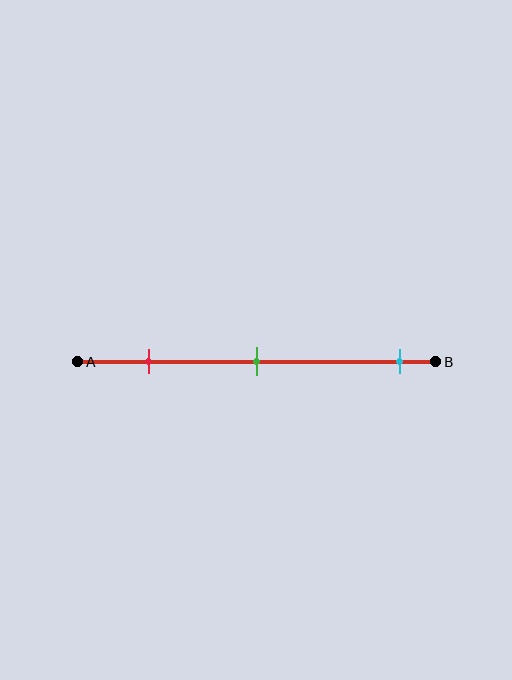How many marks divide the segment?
There are 3 marks dividing the segment.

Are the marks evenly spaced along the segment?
No, the marks are not evenly spaced.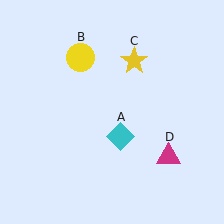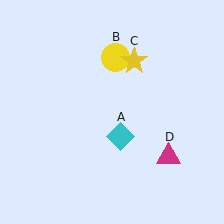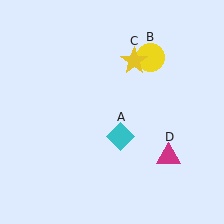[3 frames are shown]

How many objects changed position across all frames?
1 object changed position: yellow circle (object B).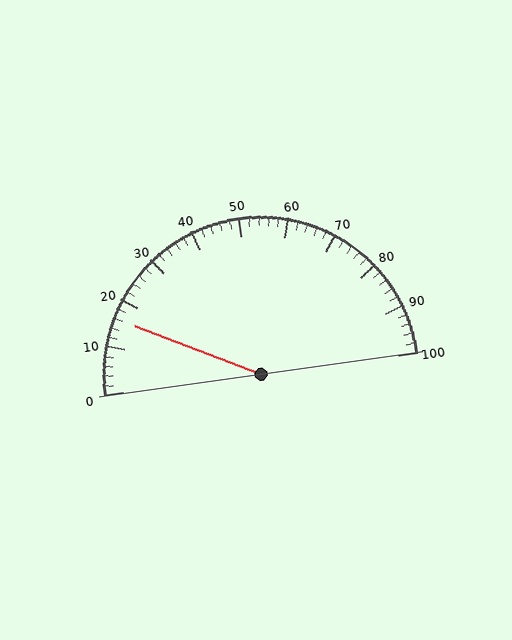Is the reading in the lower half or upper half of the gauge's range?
The reading is in the lower half of the range (0 to 100).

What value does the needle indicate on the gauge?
The needle indicates approximately 16.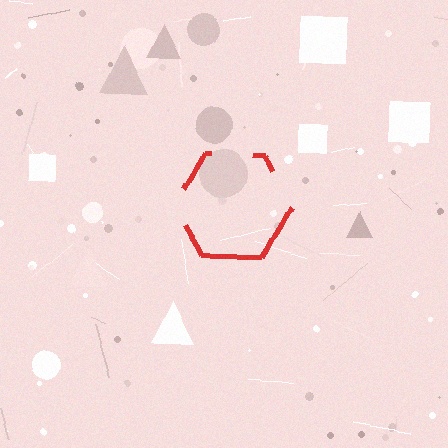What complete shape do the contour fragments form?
The contour fragments form a hexagon.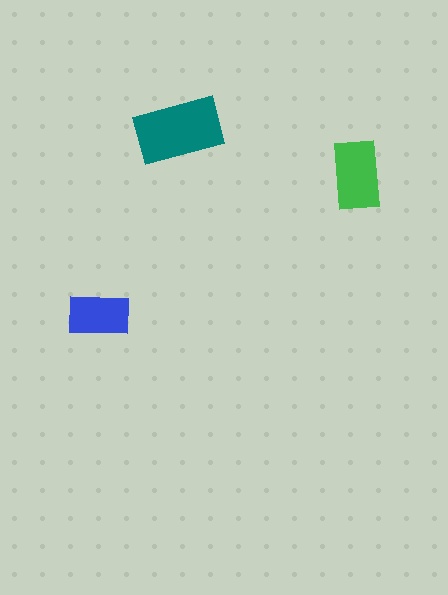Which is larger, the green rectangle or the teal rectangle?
The teal one.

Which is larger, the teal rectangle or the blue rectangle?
The teal one.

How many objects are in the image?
There are 3 objects in the image.